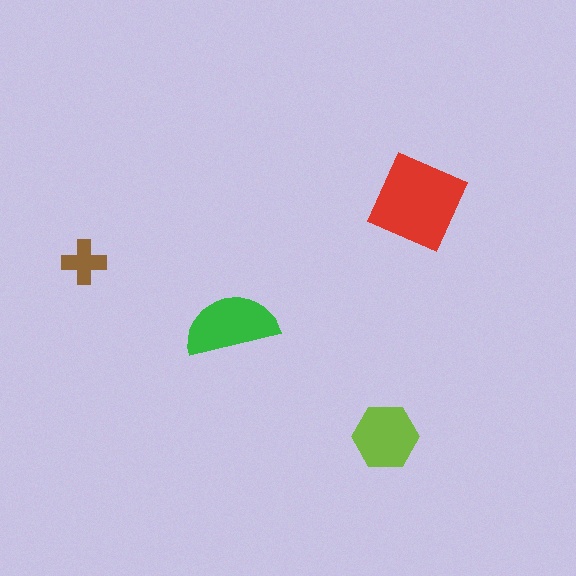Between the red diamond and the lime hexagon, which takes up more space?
The red diamond.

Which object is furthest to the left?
The brown cross is leftmost.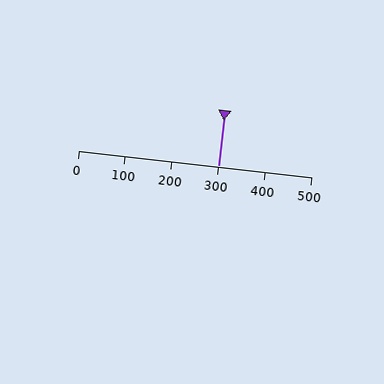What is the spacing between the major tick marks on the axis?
The major ticks are spaced 100 apart.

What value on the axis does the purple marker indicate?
The marker indicates approximately 300.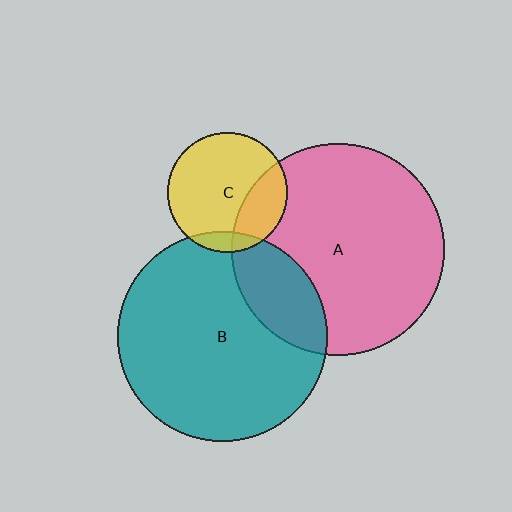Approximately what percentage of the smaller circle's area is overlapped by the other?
Approximately 25%.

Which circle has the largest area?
Circle A (pink).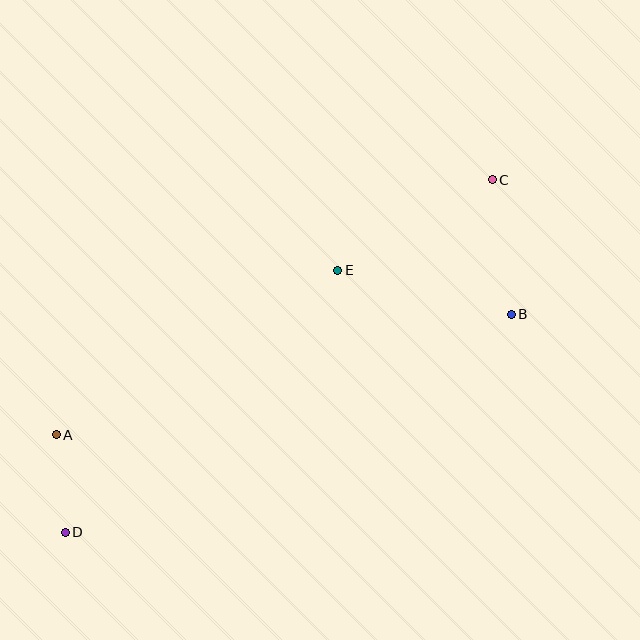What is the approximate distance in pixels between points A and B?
The distance between A and B is approximately 471 pixels.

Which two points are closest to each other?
Points A and D are closest to each other.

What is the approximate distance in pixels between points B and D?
The distance between B and D is approximately 496 pixels.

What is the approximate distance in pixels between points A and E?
The distance between A and E is approximately 326 pixels.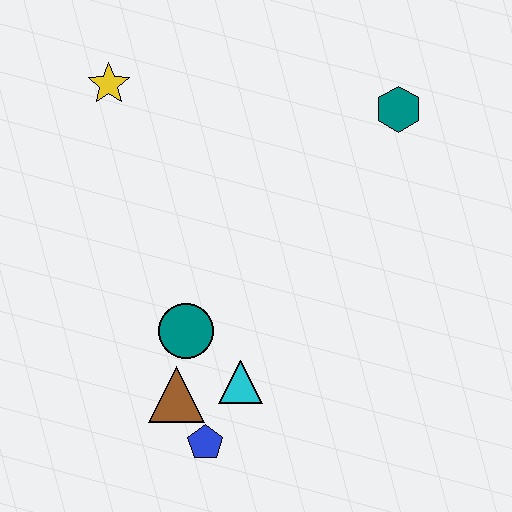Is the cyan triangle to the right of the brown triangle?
Yes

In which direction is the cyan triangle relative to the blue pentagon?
The cyan triangle is above the blue pentagon.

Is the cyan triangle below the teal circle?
Yes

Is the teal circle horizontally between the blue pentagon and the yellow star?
Yes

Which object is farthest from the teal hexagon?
The blue pentagon is farthest from the teal hexagon.